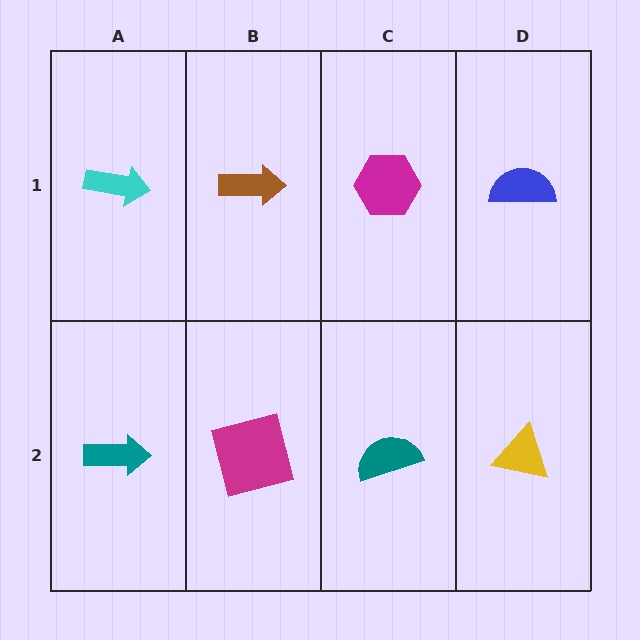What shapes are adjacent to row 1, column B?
A magenta square (row 2, column B), a cyan arrow (row 1, column A), a magenta hexagon (row 1, column C).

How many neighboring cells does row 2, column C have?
3.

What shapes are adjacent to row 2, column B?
A brown arrow (row 1, column B), a teal arrow (row 2, column A), a teal semicircle (row 2, column C).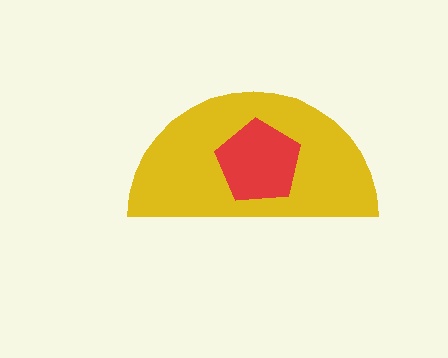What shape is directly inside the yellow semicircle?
The red pentagon.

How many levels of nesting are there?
2.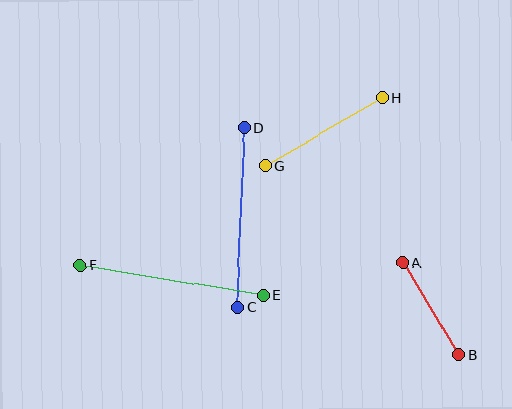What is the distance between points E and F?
The distance is approximately 185 pixels.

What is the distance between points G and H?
The distance is approximately 136 pixels.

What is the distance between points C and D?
The distance is approximately 180 pixels.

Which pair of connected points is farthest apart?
Points E and F are farthest apart.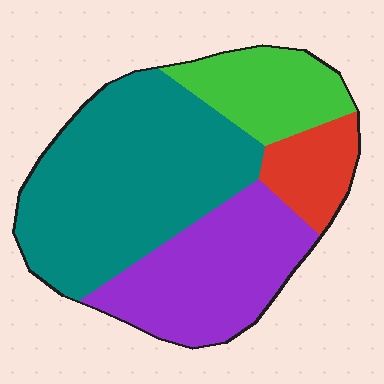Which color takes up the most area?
Teal, at roughly 45%.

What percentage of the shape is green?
Green covers about 15% of the shape.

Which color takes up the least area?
Red, at roughly 10%.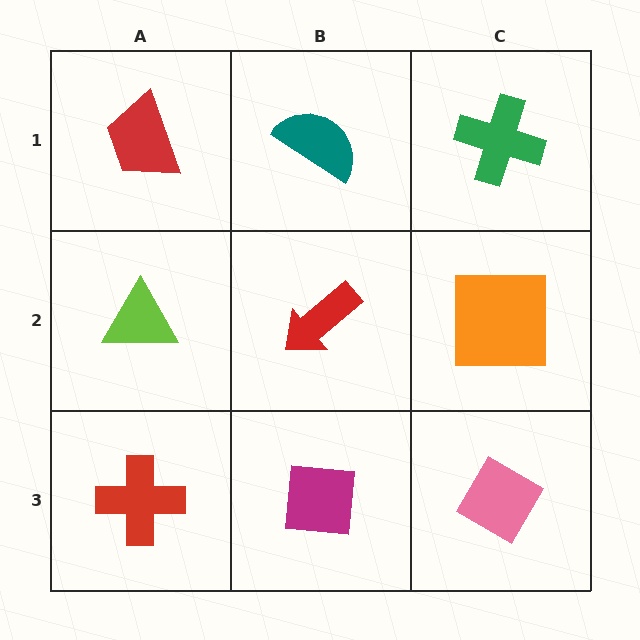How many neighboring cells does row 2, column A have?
3.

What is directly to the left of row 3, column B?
A red cross.